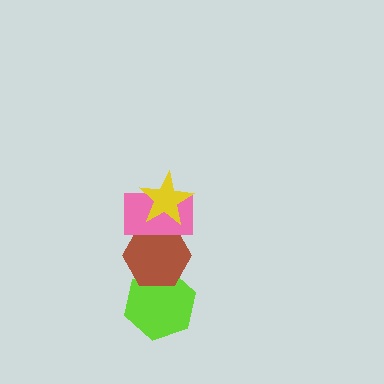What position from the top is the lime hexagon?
The lime hexagon is 4th from the top.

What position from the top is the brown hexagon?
The brown hexagon is 3rd from the top.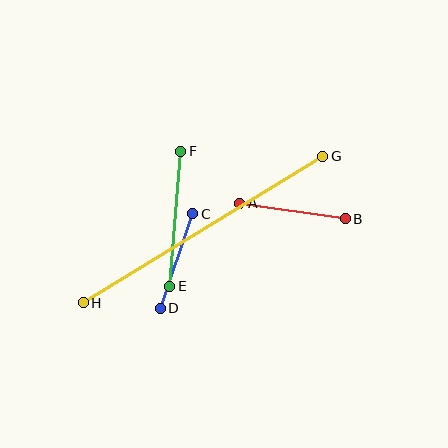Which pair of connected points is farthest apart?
Points G and H are farthest apart.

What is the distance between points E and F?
The distance is approximately 135 pixels.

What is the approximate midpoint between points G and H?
The midpoint is at approximately (203, 230) pixels.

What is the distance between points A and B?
The distance is approximately 106 pixels.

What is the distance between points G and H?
The distance is approximately 281 pixels.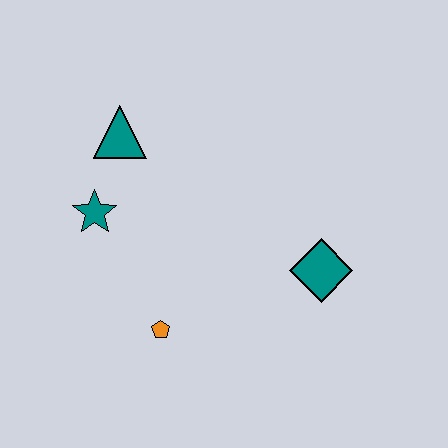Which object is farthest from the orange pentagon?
The teal triangle is farthest from the orange pentagon.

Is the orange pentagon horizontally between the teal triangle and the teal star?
No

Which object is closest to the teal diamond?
The orange pentagon is closest to the teal diamond.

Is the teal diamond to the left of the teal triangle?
No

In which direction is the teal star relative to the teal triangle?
The teal star is below the teal triangle.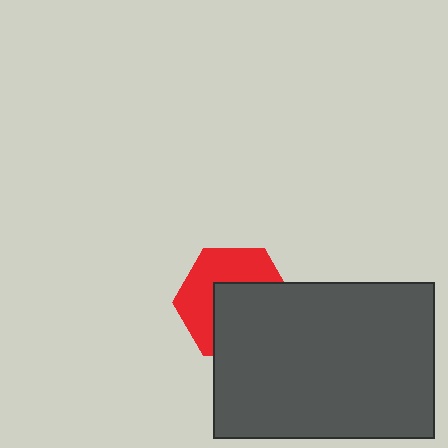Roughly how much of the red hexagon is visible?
About half of it is visible (roughly 48%).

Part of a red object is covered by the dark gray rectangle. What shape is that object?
It is a hexagon.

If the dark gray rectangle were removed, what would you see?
You would see the complete red hexagon.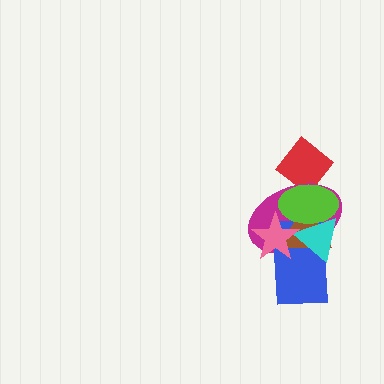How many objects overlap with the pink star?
5 objects overlap with the pink star.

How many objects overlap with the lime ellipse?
6 objects overlap with the lime ellipse.